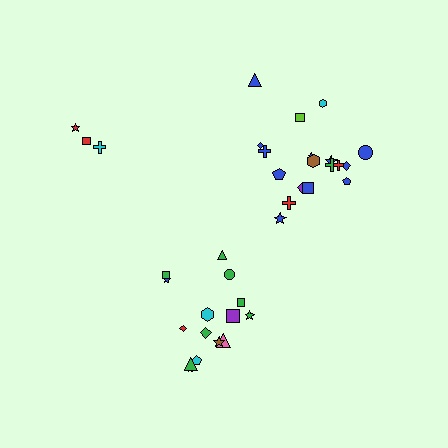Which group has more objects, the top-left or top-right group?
The top-right group.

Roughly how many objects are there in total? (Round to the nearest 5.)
Roughly 35 objects in total.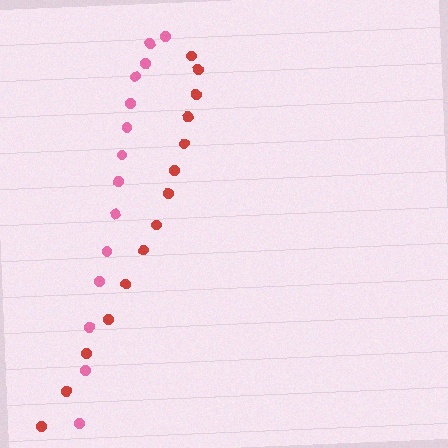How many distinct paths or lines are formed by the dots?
There are 2 distinct paths.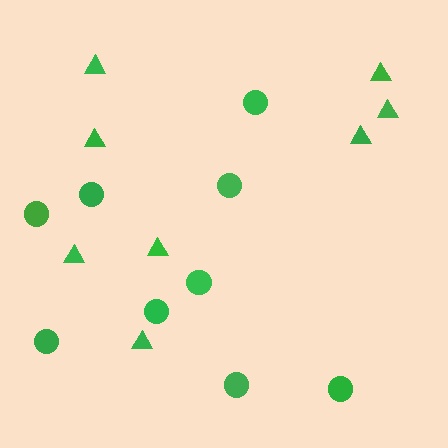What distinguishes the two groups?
There are 2 groups: one group of triangles (8) and one group of circles (9).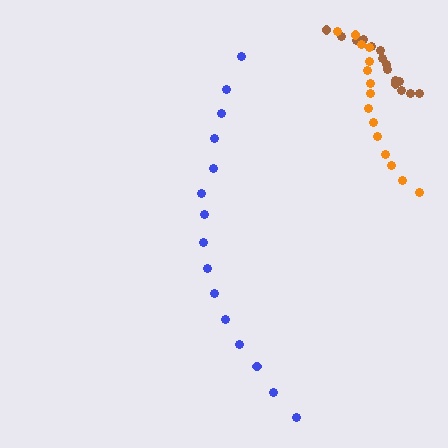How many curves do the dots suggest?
There are 3 distinct paths.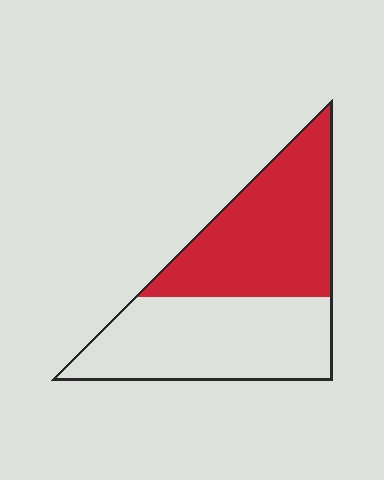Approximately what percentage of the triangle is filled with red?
Approximately 50%.